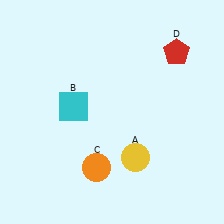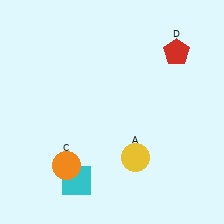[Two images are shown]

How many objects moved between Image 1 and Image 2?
2 objects moved between the two images.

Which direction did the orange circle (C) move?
The orange circle (C) moved left.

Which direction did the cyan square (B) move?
The cyan square (B) moved down.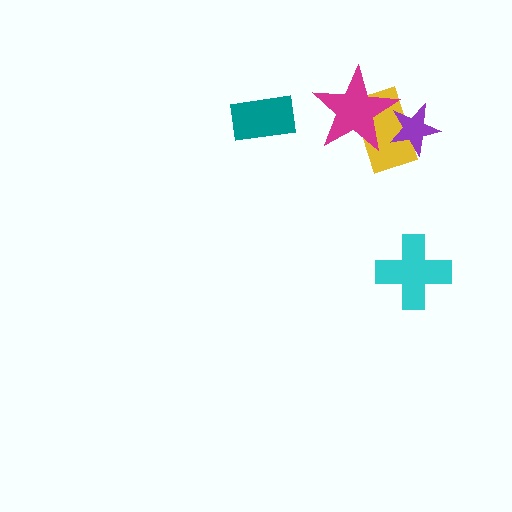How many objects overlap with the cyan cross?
0 objects overlap with the cyan cross.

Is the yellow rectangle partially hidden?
Yes, it is partially covered by another shape.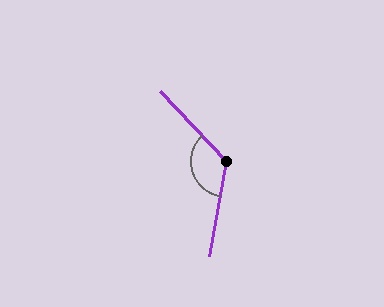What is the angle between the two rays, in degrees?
Approximately 126 degrees.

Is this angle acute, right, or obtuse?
It is obtuse.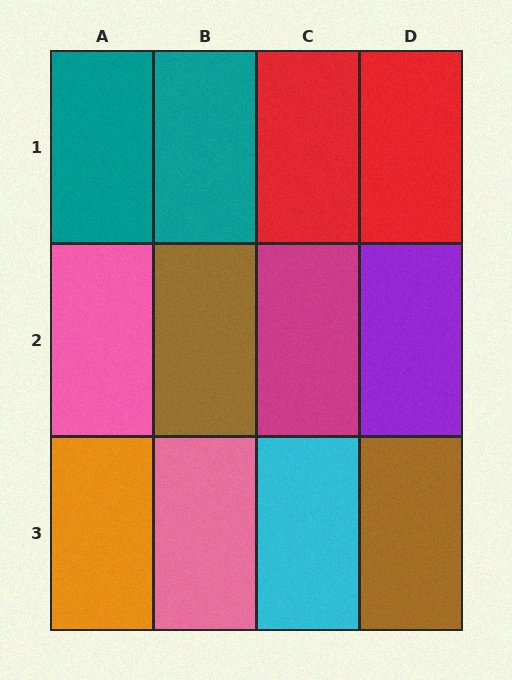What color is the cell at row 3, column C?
Cyan.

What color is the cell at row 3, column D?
Brown.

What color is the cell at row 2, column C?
Magenta.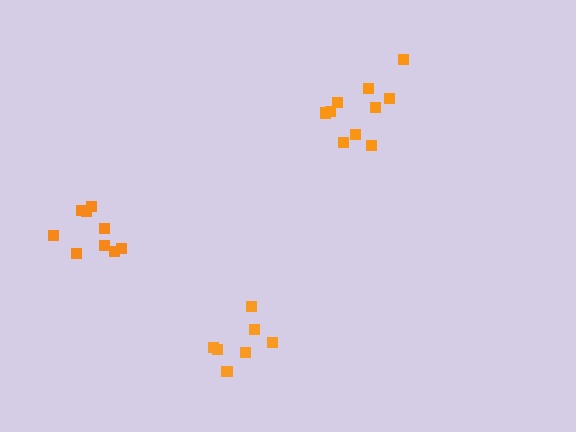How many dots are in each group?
Group 1: 9 dots, Group 2: 10 dots, Group 3: 7 dots (26 total).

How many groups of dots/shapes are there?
There are 3 groups.